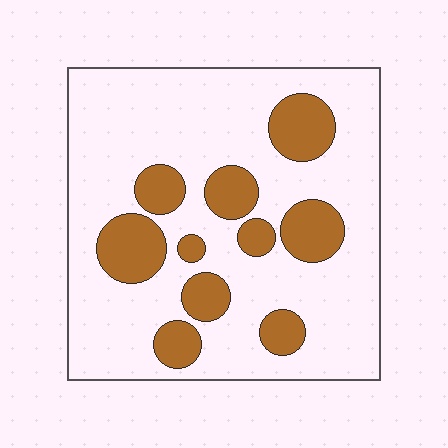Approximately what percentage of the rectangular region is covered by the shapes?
Approximately 25%.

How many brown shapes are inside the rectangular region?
10.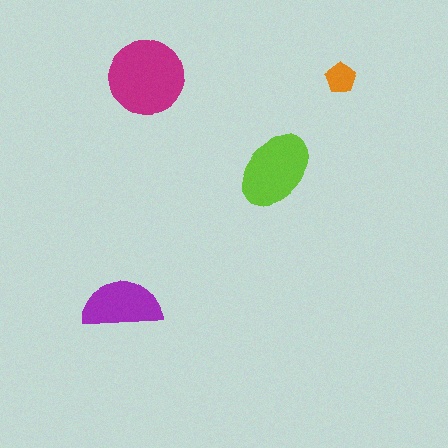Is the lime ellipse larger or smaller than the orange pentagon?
Larger.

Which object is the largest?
The magenta circle.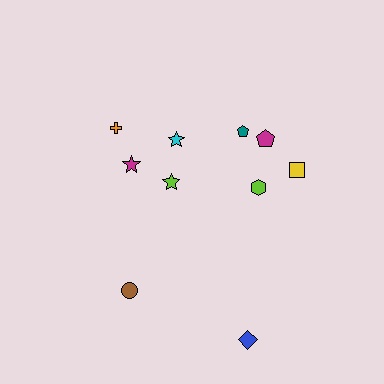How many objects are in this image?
There are 10 objects.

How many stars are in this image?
There are 3 stars.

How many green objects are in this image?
There are no green objects.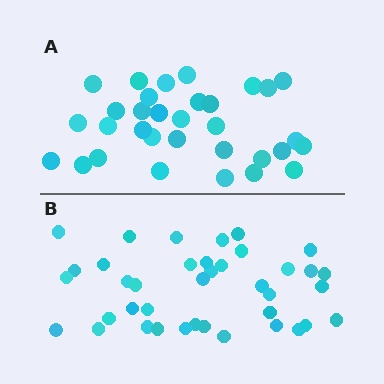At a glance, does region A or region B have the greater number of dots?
Region B (the bottom region) has more dots.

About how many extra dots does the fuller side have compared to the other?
Region B has roughly 8 or so more dots than region A.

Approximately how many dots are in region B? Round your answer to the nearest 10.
About 40 dots. (The exact count is 39, which rounds to 40.)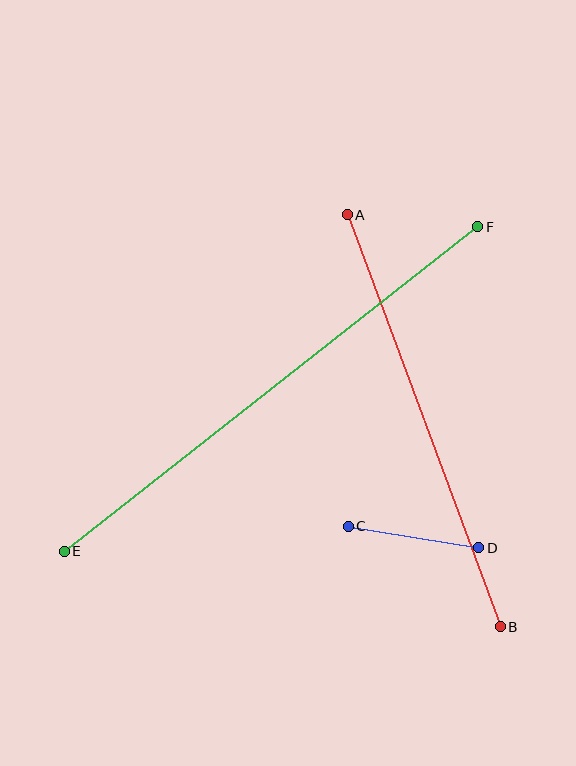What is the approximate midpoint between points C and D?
The midpoint is at approximately (413, 537) pixels.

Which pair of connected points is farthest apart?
Points E and F are farthest apart.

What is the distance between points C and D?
The distance is approximately 132 pixels.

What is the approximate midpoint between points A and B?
The midpoint is at approximately (424, 421) pixels.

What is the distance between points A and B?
The distance is approximately 439 pixels.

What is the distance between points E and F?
The distance is approximately 526 pixels.